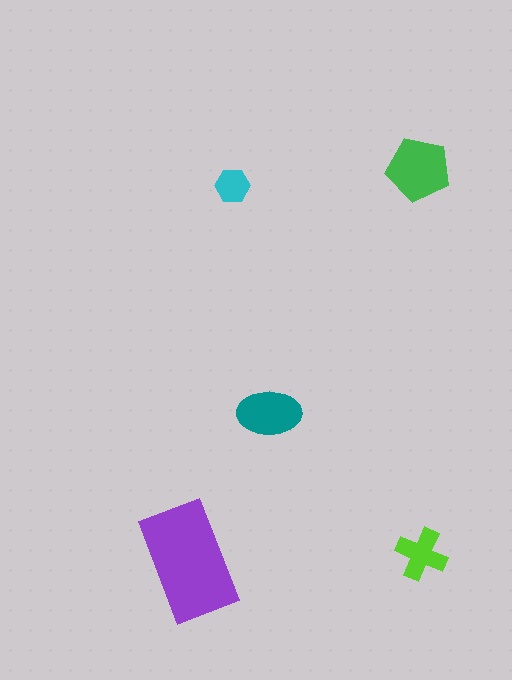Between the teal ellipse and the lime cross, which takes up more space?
The teal ellipse.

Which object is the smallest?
The cyan hexagon.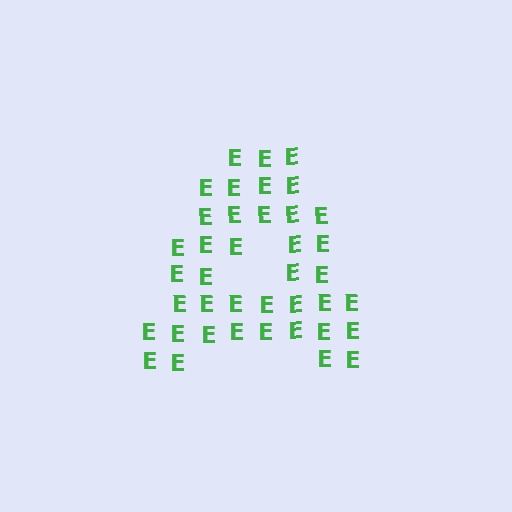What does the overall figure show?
The overall figure shows the letter A.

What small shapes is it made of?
It is made of small letter E's.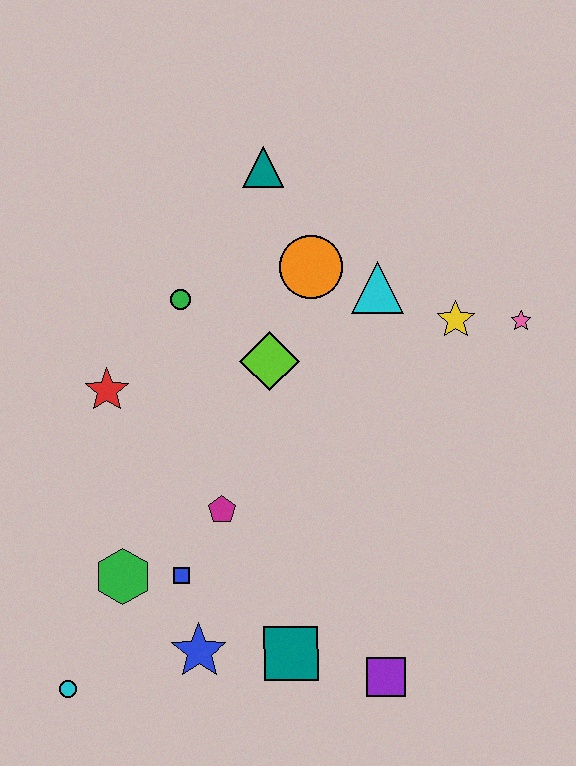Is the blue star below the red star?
Yes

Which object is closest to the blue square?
The green hexagon is closest to the blue square.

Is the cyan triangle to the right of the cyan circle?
Yes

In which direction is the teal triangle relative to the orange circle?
The teal triangle is above the orange circle.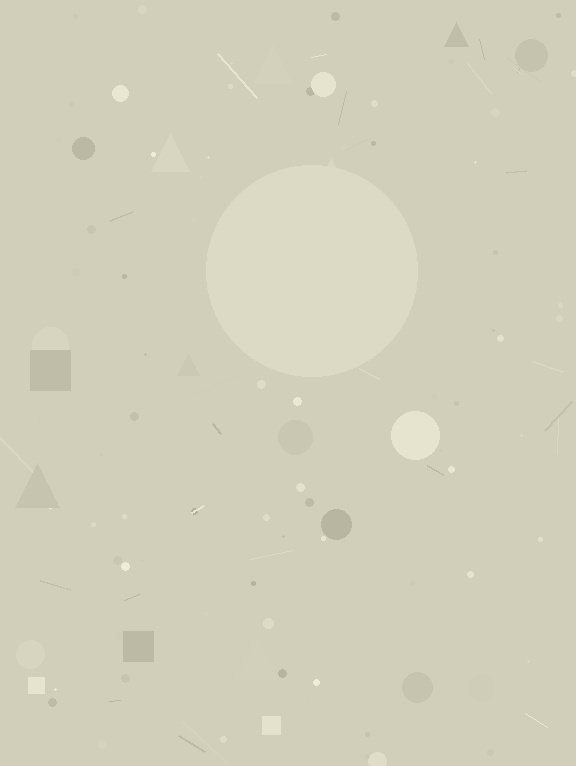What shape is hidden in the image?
A circle is hidden in the image.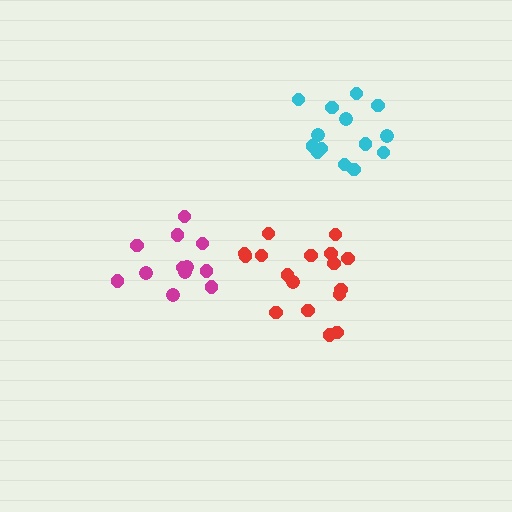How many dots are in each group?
Group 1: 17 dots, Group 2: 12 dots, Group 3: 14 dots (43 total).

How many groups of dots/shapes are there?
There are 3 groups.